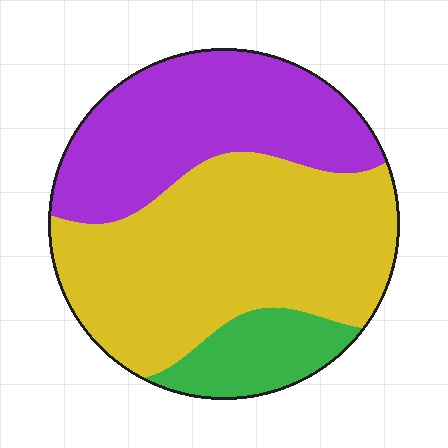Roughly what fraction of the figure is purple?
Purple takes up about one third (1/3) of the figure.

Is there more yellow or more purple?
Yellow.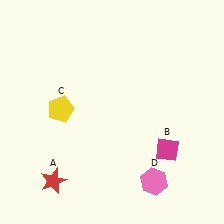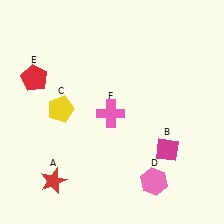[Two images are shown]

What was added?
A red pentagon (E), a pink cross (F) were added in Image 2.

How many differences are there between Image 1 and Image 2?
There are 2 differences between the two images.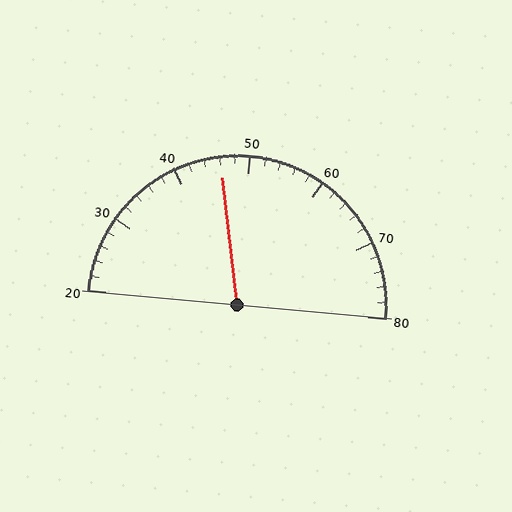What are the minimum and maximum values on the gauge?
The gauge ranges from 20 to 80.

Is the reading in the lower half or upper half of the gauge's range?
The reading is in the lower half of the range (20 to 80).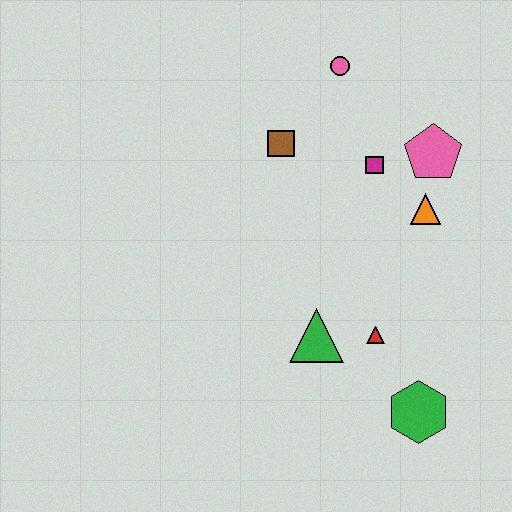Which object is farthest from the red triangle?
The pink circle is farthest from the red triangle.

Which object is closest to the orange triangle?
The pink pentagon is closest to the orange triangle.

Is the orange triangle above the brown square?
No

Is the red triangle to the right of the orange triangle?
No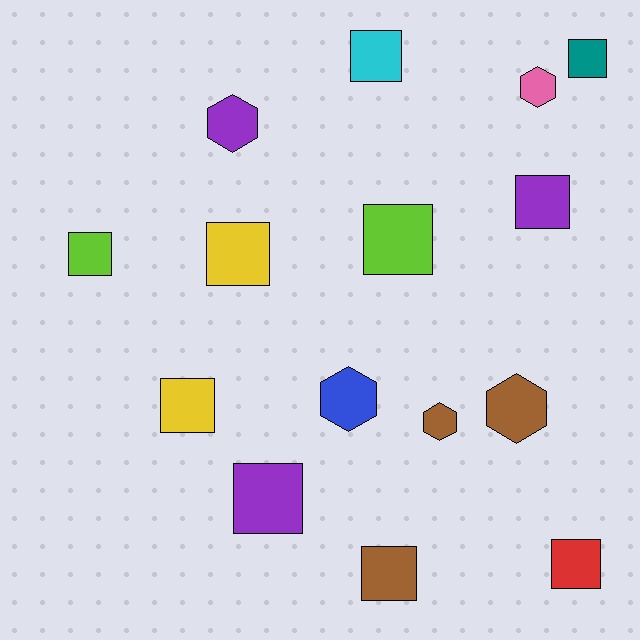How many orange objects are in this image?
There are no orange objects.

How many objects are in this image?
There are 15 objects.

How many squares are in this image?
There are 10 squares.